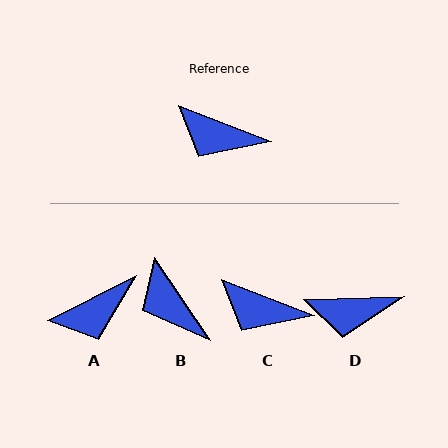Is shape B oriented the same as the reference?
No, it is off by about 34 degrees.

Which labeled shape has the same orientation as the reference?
C.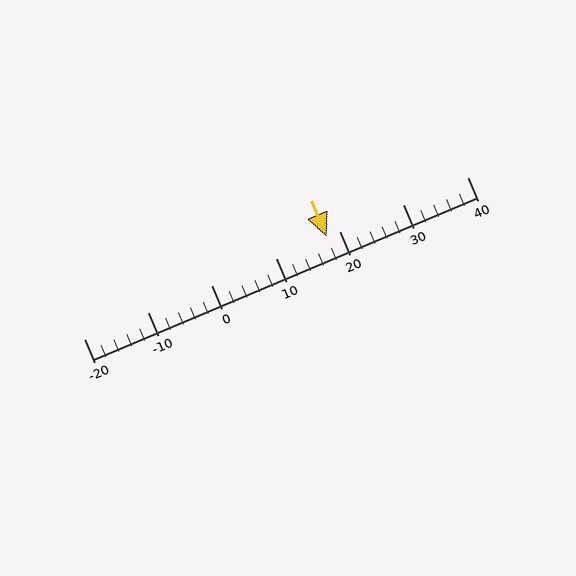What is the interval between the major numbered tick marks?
The major tick marks are spaced 10 units apart.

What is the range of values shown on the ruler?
The ruler shows values from -20 to 40.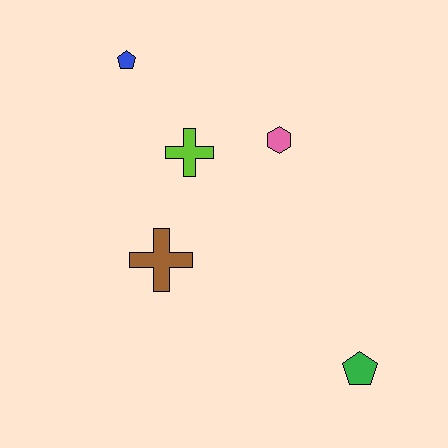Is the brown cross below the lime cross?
Yes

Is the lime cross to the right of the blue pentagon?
Yes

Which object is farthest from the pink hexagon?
The green pentagon is farthest from the pink hexagon.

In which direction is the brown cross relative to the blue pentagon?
The brown cross is below the blue pentagon.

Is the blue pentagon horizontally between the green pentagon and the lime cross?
No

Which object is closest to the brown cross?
The lime cross is closest to the brown cross.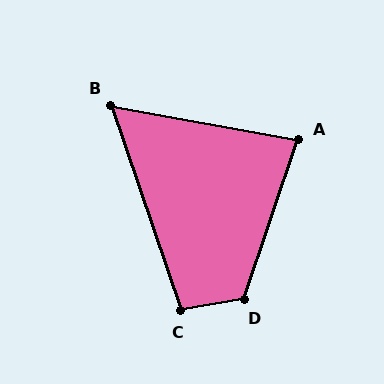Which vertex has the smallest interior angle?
B, at approximately 61 degrees.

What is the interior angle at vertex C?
Approximately 99 degrees (obtuse).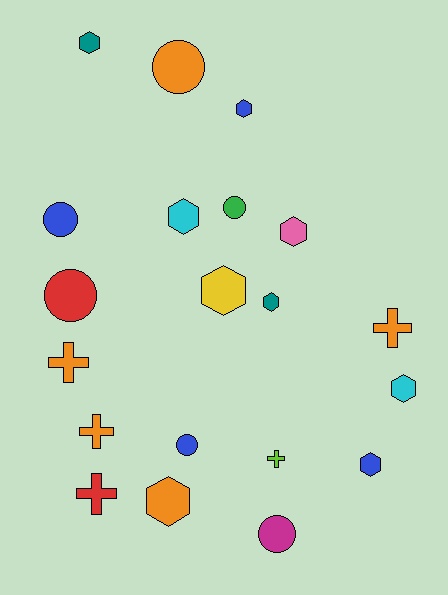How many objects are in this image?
There are 20 objects.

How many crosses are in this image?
There are 5 crosses.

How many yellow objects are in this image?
There is 1 yellow object.